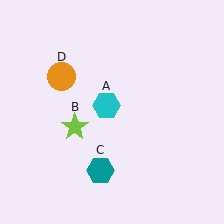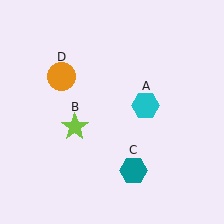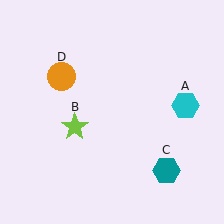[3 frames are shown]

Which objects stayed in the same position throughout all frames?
Lime star (object B) and orange circle (object D) remained stationary.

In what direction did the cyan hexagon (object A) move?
The cyan hexagon (object A) moved right.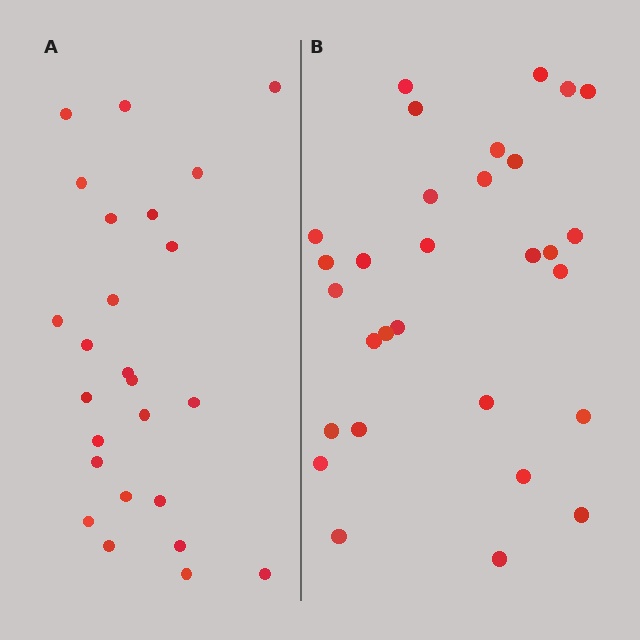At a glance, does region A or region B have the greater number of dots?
Region B (the right region) has more dots.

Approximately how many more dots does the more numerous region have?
Region B has about 5 more dots than region A.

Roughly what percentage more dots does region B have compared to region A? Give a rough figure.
About 20% more.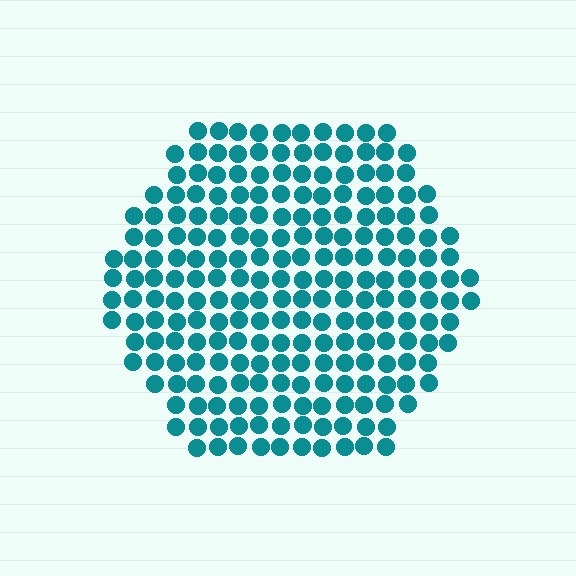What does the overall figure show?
The overall figure shows a hexagon.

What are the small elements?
The small elements are circles.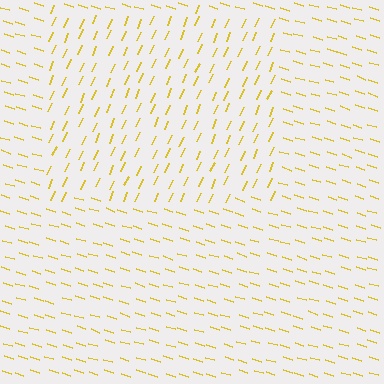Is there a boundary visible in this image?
Yes, there is a texture boundary formed by a change in line orientation.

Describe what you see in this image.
The image is filled with small yellow line segments. A rectangle region in the image has lines oriented differently from the surrounding lines, creating a visible texture boundary.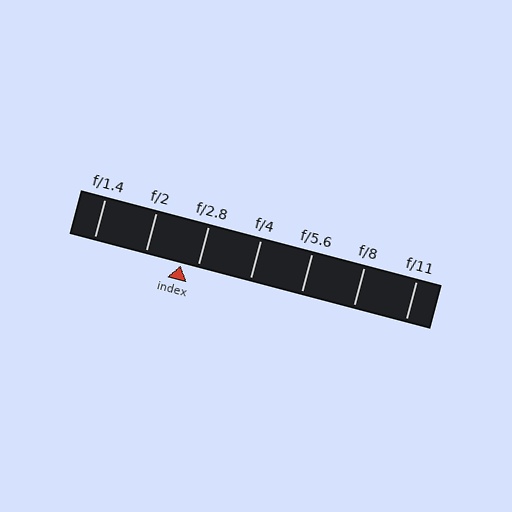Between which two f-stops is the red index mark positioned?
The index mark is between f/2 and f/2.8.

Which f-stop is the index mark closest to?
The index mark is closest to f/2.8.